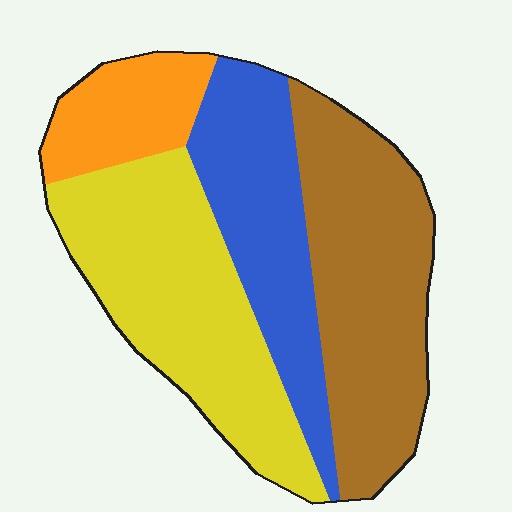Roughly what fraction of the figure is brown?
Brown covers roughly 30% of the figure.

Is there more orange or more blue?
Blue.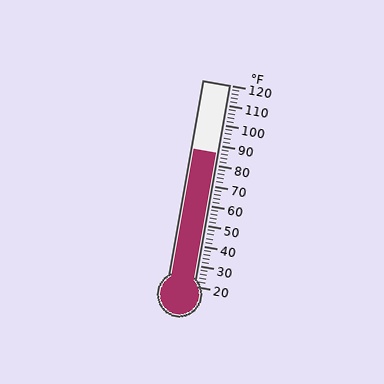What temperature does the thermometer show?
The thermometer shows approximately 86°F.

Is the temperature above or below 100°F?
The temperature is below 100°F.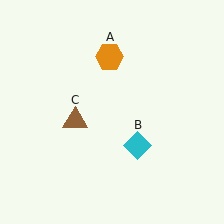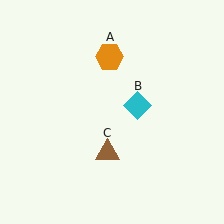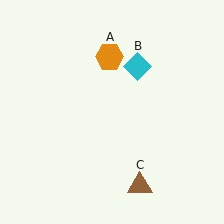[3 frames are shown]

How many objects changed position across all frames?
2 objects changed position: cyan diamond (object B), brown triangle (object C).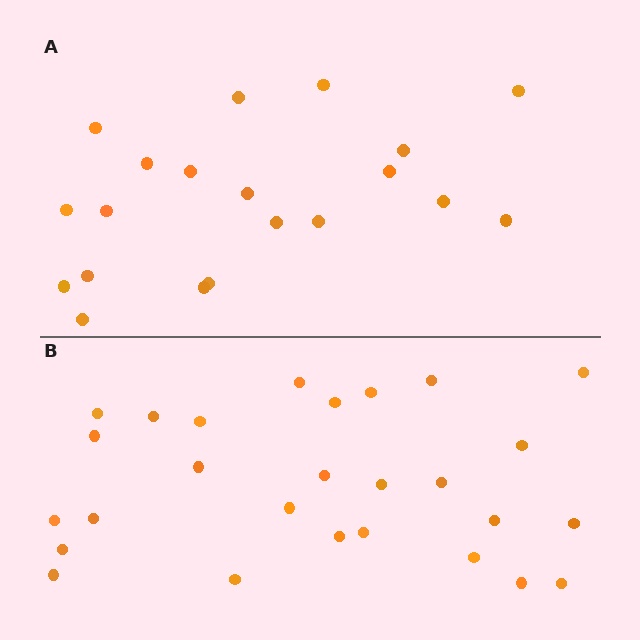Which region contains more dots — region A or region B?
Region B (the bottom region) has more dots.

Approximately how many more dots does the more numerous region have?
Region B has roughly 8 or so more dots than region A.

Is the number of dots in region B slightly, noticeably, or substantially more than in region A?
Region B has noticeably more, but not dramatically so. The ratio is roughly 1.4 to 1.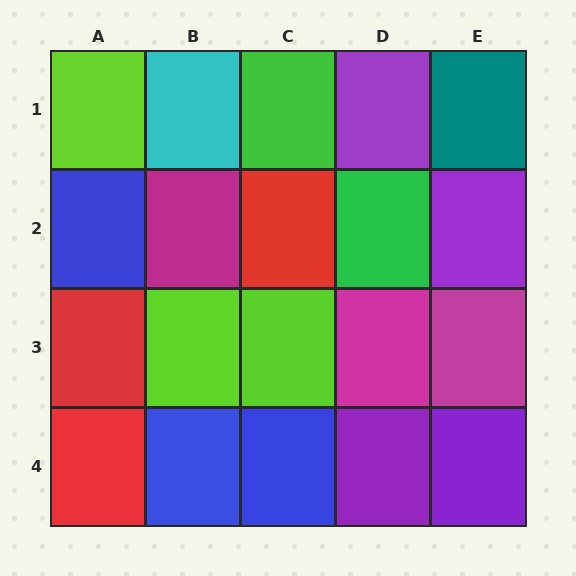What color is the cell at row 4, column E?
Purple.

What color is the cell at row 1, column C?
Green.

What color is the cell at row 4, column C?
Blue.